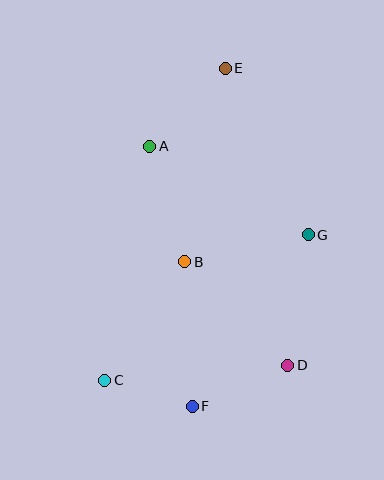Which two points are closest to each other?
Points C and F are closest to each other.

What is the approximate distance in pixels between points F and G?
The distance between F and G is approximately 207 pixels.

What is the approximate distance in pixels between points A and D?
The distance between A and D is approximately 259 pixels.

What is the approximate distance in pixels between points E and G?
The distance between E and G is approximately 186 pixels.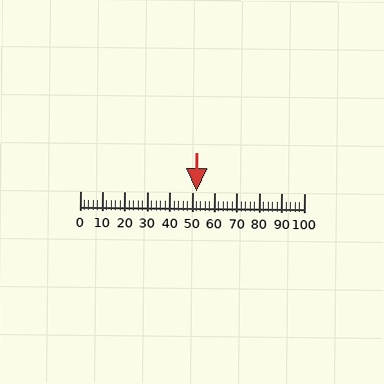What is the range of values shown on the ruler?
The ruler shows values from 0 to 100.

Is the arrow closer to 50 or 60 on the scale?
The arrow is closer to 50.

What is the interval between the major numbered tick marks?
The major tick marks are spaced 10 units apart.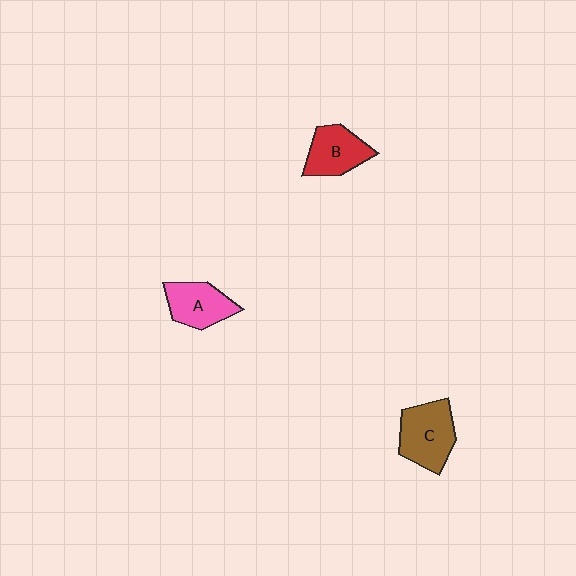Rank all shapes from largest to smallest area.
From largest to smallest: C (brown), B (red), A (pink).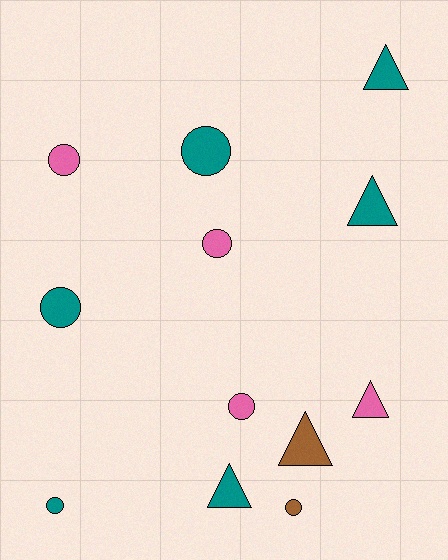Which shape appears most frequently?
Circle, with 7 objects.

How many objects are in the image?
There are 12 objects.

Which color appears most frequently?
Teal, with 6 objects.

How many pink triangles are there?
There is 1 pink triangle.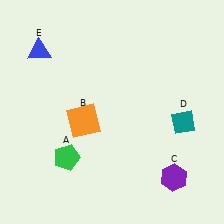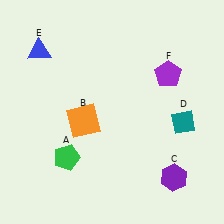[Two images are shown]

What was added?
A purple pentagon (F) was added in Image 2.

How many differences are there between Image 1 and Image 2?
There is 1 difference between the two images.